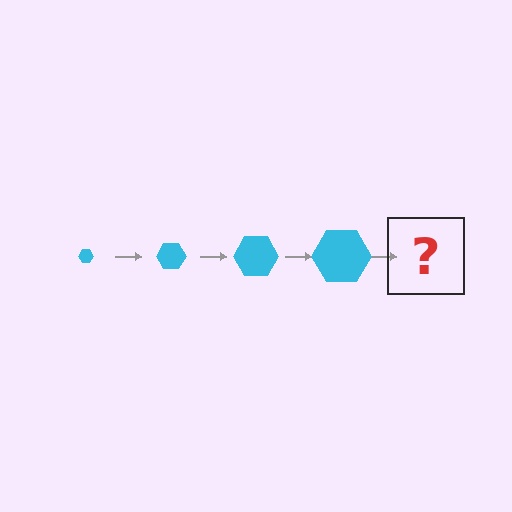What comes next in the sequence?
The next element should be a cyan hexagon, larger than the previous one.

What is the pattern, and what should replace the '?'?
The pattern is that the hexagon gets progressively larger each step. The '?' should be a cyan hexagon, larger than the previous one.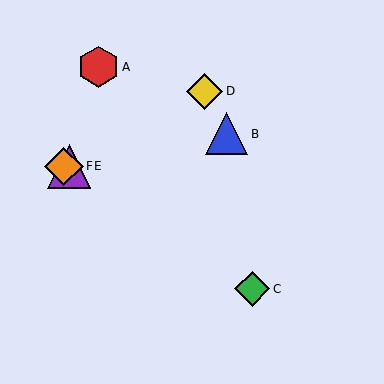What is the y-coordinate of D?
Object D is at y≈91.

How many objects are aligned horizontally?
2 objects (E, F) are aligned horizontally.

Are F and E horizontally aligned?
Yes, both are at y≈166.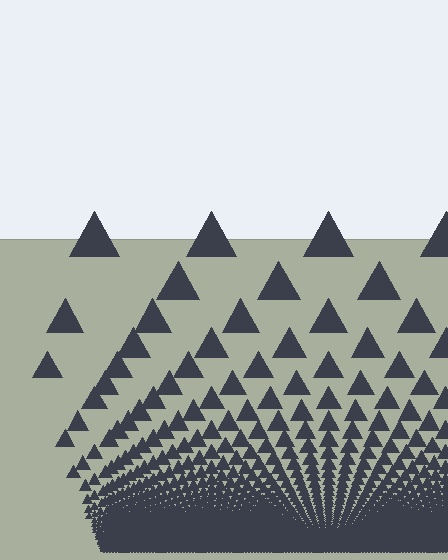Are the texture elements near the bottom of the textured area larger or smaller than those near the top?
Smaller. The gradient is inverted — elements near the bottom are smaller and denser.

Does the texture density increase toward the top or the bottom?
Density increases toward the bottom.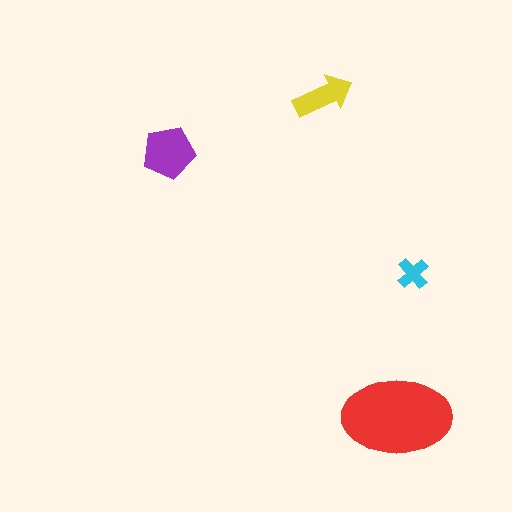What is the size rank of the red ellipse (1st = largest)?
1st.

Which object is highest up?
The yellow arrow is topmost.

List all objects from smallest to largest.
The cyan cross, the yellow arrow, the purple pentagon, the red ellipse.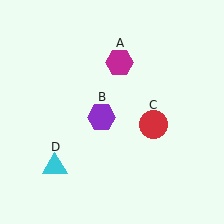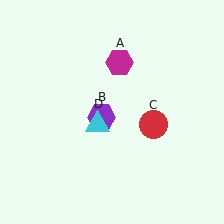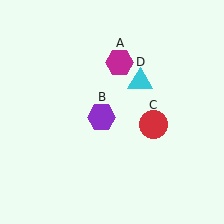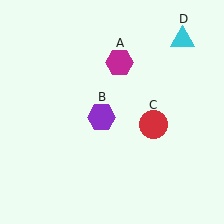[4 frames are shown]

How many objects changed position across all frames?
1 object changed position: cyan triangle (object D).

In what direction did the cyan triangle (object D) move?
The cyan triangle (object D) moved up and to the right.